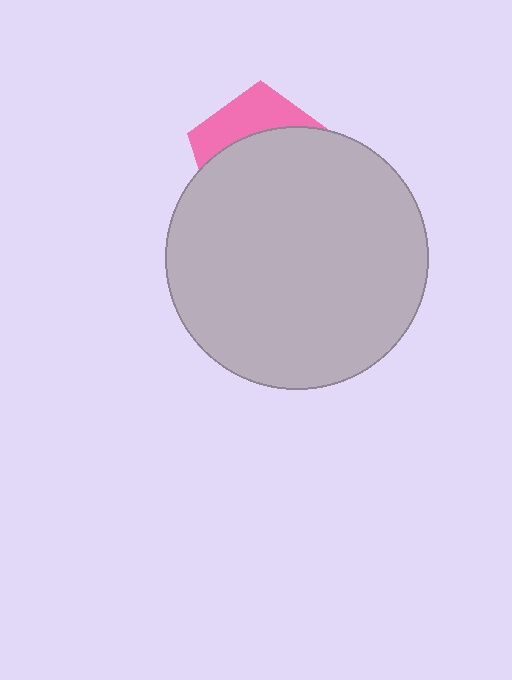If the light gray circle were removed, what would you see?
You would see the complete pink pentagon.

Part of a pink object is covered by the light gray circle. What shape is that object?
It is a pentagon.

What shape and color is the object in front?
The object in front is a light gray circle.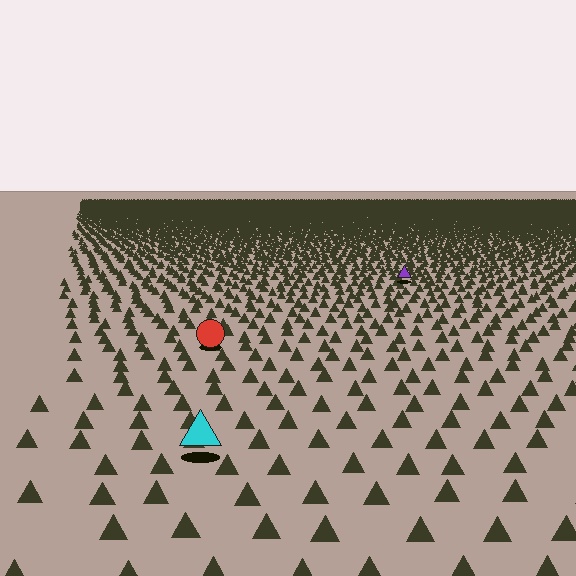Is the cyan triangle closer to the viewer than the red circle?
Yes. The cyan triangle is closer — you can tell from the texture gradient: the ground texture is coarser near it.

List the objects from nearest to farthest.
From nearest to farthest: the cyan triangle, the red circle, the purple triangle.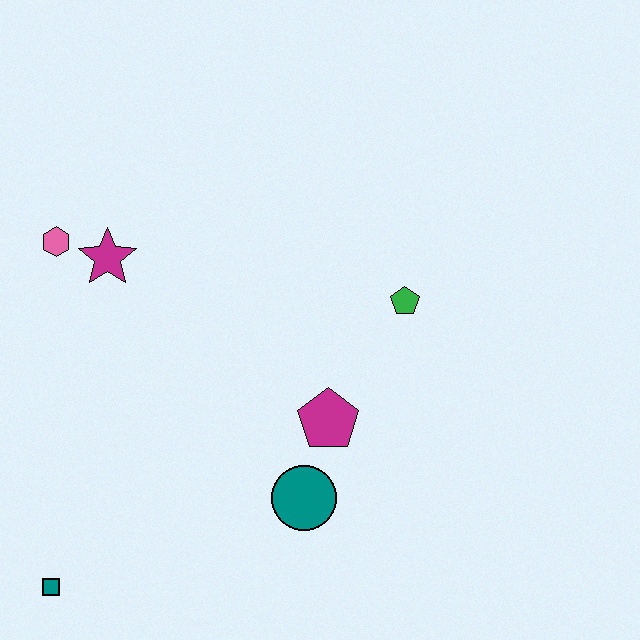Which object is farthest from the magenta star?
The teal square is farthest from the magenta star.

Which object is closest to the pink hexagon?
The magenta star is closest to the pink hexagon.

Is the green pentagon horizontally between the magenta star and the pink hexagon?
No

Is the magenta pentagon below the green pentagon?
Yes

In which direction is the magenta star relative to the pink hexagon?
The magenta star is to the right of the pink hexagon.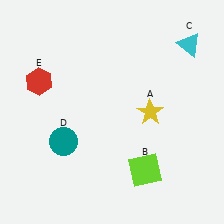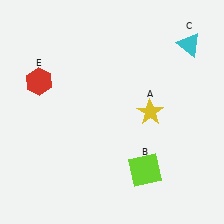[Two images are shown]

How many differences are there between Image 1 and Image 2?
There is 1 difference between the two images.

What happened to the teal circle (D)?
The teal circle (D) was removed in Image 2. It was in the bottom-left area of Image 1.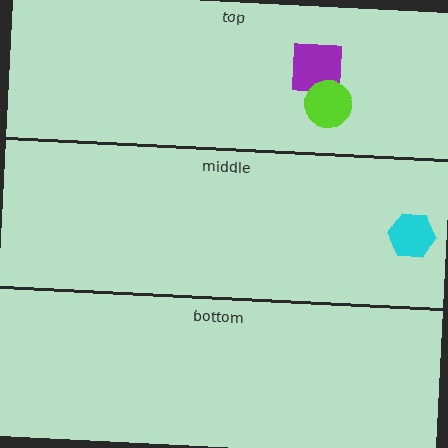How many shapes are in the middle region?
1.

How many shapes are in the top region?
2.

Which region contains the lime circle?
The top region.